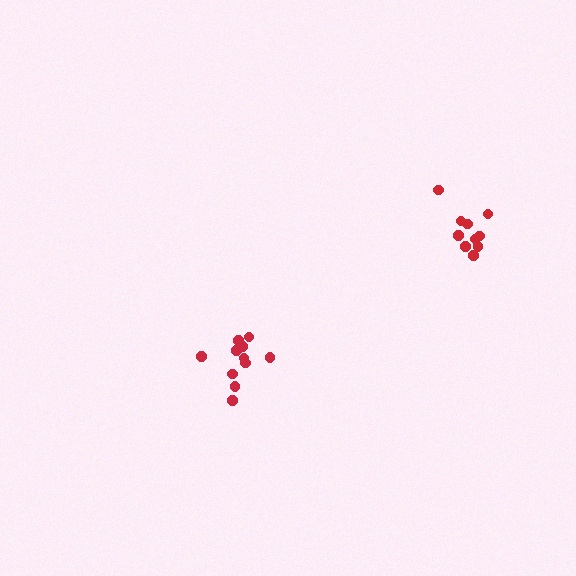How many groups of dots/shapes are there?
There are 2 groups.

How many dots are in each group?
Group 1: 10 dots, Group 2: 12 dots (22 total).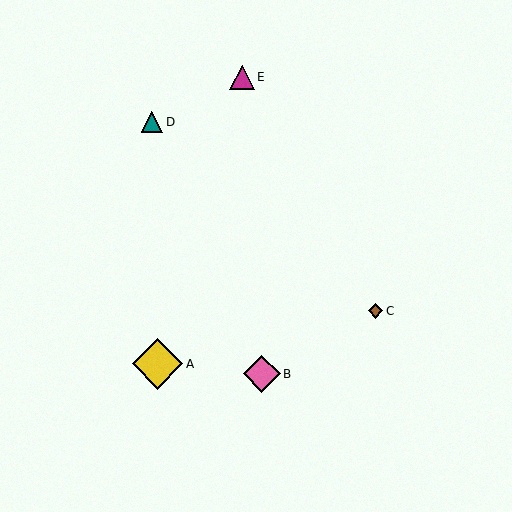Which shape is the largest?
The yellow diamond (labeled A) is the largest.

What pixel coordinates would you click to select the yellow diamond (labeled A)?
Click at (158, 364) to select the yellow diamond A.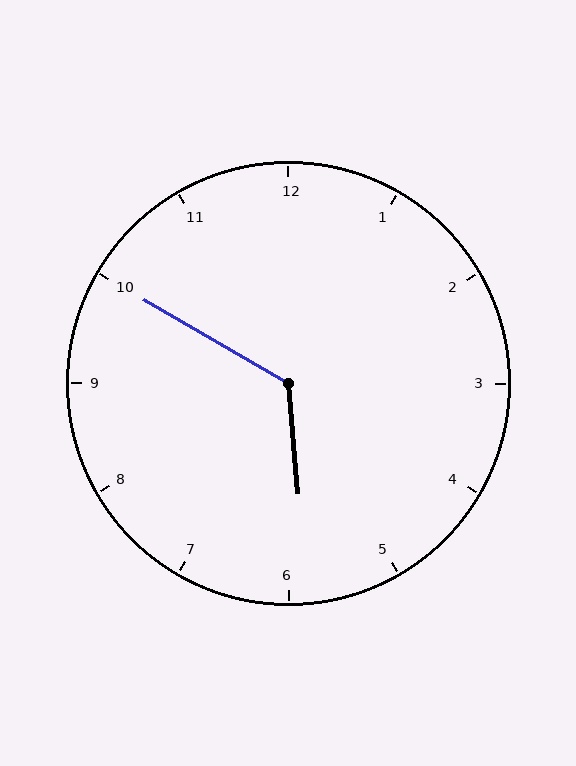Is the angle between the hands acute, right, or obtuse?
It is obtuse.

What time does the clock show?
5:50.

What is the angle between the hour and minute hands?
Approximately 125 degrees.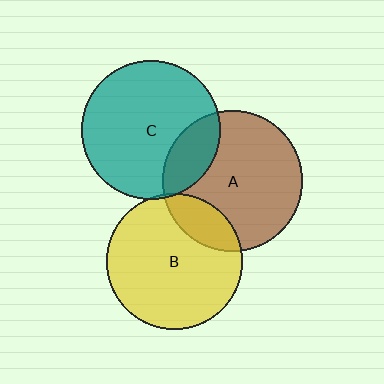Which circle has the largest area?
Circle A (brown).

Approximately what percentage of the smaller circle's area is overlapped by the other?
Approximately 20%.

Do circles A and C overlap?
Yes.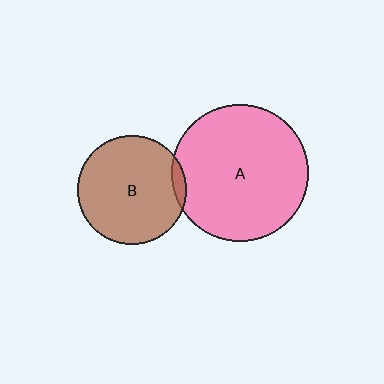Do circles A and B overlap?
Yes.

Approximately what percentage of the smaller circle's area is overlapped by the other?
Approximately 5%.